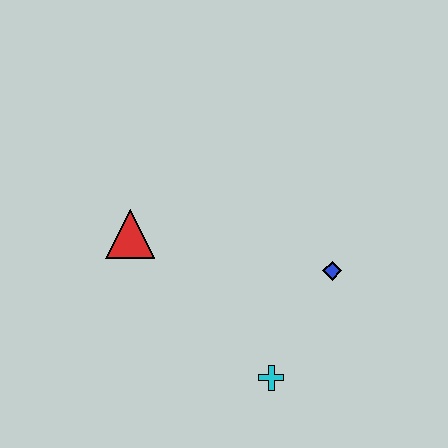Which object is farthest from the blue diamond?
The red triangle is farthest from the blue diamond.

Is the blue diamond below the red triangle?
Yes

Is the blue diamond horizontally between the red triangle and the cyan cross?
No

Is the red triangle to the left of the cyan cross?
Yes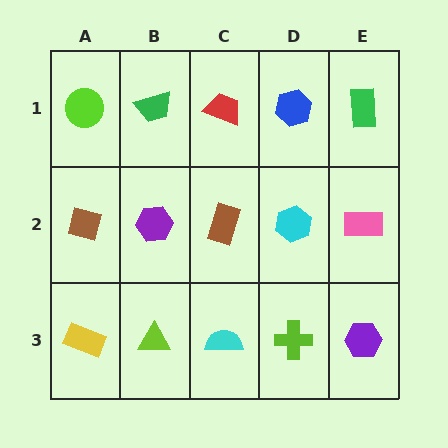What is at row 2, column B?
A purple hexagon.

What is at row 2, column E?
A pink rectangle.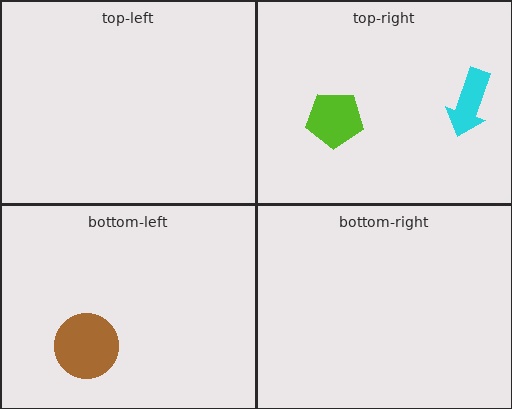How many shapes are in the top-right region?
2.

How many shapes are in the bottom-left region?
1.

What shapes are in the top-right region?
The lime pentagon, the cyan arrow.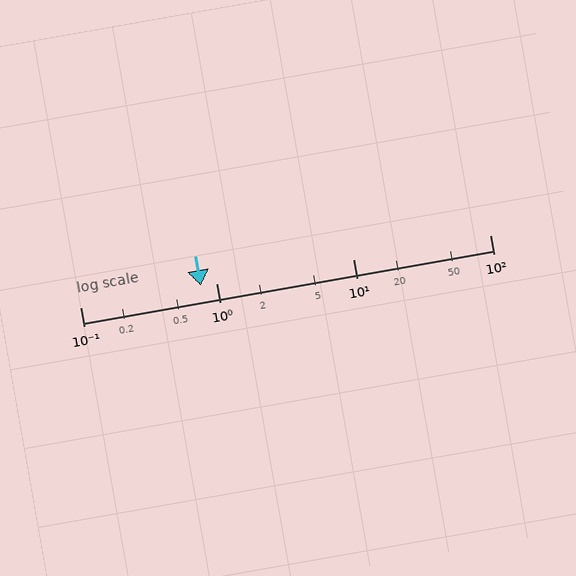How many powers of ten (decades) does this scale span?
The scale spans 3 decades, from 0.1 to 100.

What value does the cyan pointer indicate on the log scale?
The pointer indicates approximately 0.76.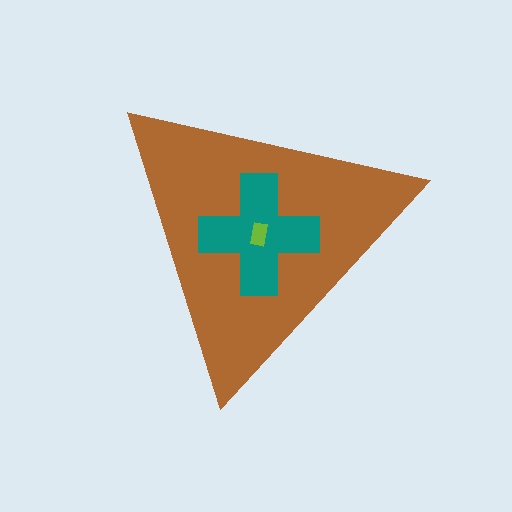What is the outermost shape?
The brown triangle.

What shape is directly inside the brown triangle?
The teal cross.